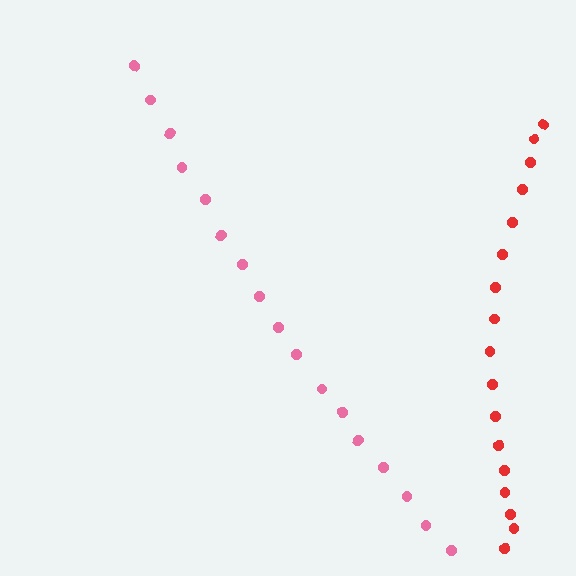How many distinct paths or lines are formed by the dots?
There are 2 distinct paths.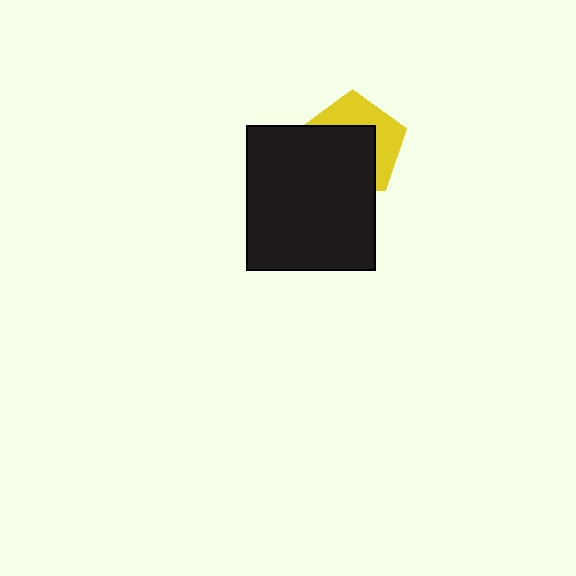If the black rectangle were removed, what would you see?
You would see the complete yellow pentagon.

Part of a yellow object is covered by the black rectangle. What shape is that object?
It is a pentagon.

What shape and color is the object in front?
The object in front is a black rectangle.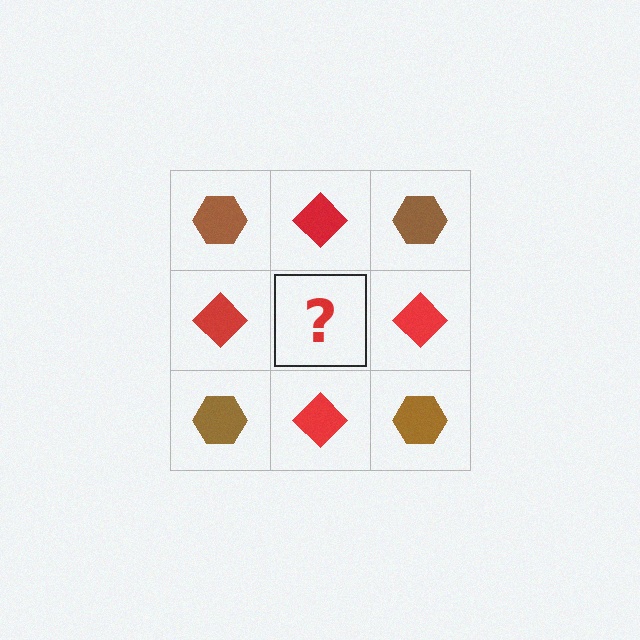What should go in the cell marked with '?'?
The missing cell should contain a brown hexagon.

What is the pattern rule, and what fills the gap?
The rule is that it alternates brown hexagon and red diamond in a checkerboard pattern. The gap should be filled with a brown hexagon.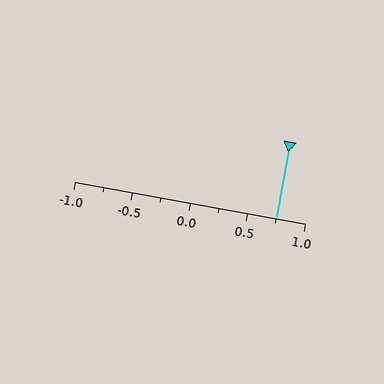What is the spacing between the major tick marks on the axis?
The major ticks are spaced 0.5 apart.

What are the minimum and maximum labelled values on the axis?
The axis runs from -1.0 to 1.0.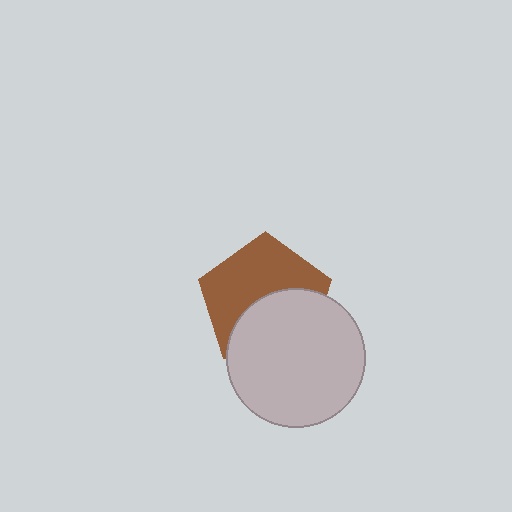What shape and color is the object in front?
The object in front is a light gray circle.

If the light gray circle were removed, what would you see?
You would see the complete brown pentagon.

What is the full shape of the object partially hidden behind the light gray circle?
The partially hidden object is a brown pentagon.